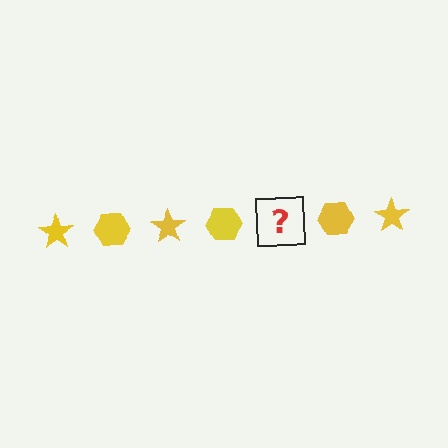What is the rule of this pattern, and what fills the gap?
The rule is that the pattern cycles through star, hexagon shapes in yellow. The gap should be filled with a yellow star.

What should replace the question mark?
The question mark should be replaced with a yellow star.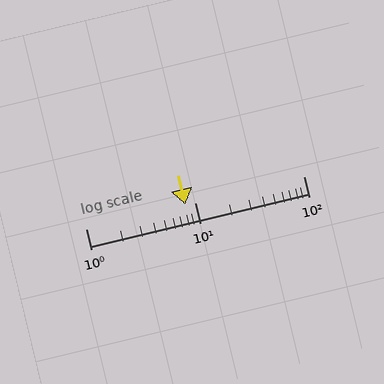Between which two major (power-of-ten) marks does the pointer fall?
The pointer is between 1 and 10.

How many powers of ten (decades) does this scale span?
The scale spans 2 decades, from 1 to 100.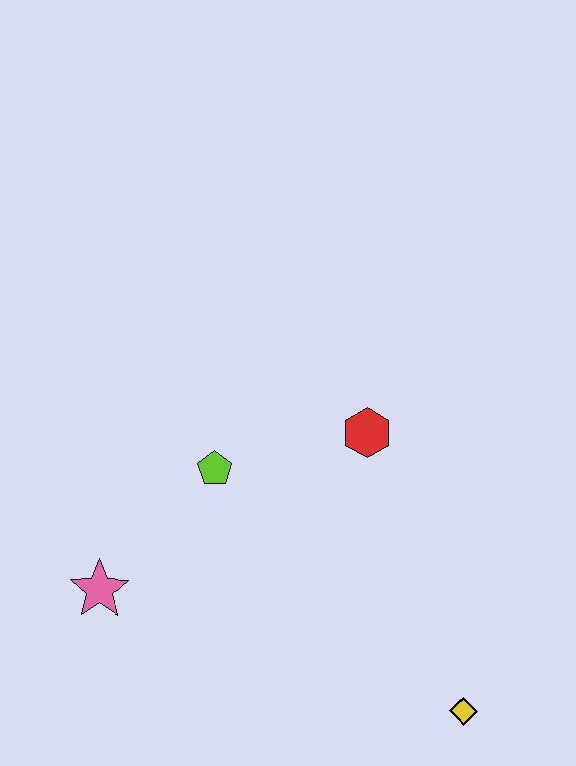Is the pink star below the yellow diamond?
No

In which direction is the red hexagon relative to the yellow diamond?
The red hexagon is above the yellow diamond.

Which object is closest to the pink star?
The lime pentagon is closest to the pink star.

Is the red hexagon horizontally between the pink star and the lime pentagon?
No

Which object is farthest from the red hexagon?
The pink star is farthest from the red hexagon.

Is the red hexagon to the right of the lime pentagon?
Yes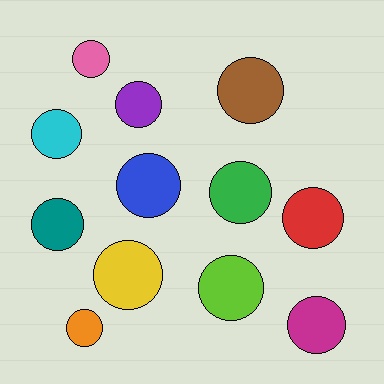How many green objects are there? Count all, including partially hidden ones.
There is 1 green object.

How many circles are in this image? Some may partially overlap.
There are 12 circles.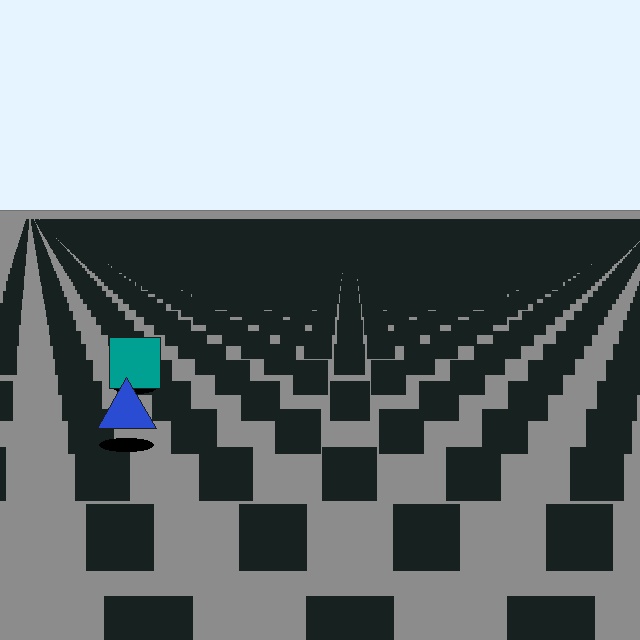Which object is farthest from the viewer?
The teal square is farthest from the viewer. It appears smaller and the ground texture around it is denser.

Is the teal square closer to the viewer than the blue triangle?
No. The blue triangle is closer — you can tell from the texture gradient: the ground texture is coarser near it.